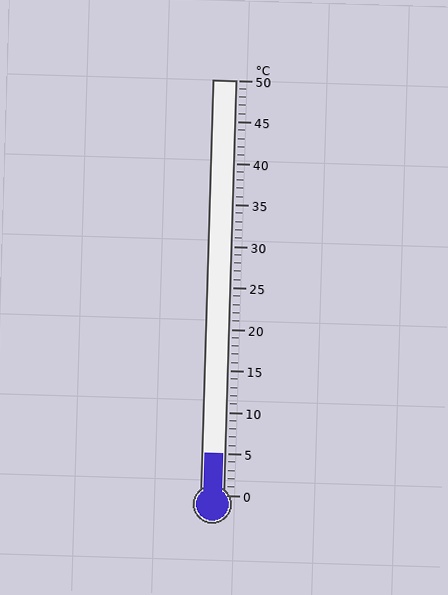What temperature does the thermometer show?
The thermometer shows approximately 5°C.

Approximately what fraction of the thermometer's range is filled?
The thermometer is filled to approximately 10% of its range.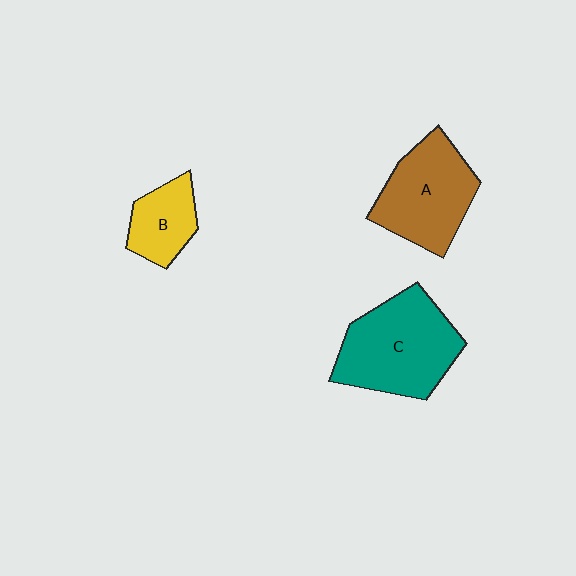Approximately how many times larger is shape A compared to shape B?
Approximately 1.8 times.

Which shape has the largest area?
Shape C (teal).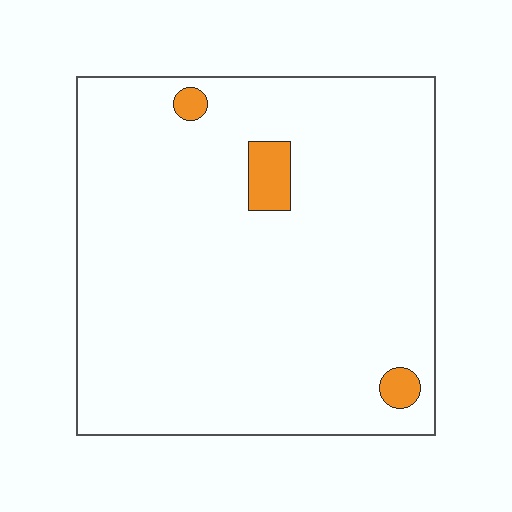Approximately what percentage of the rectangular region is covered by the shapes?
Approximately 5%.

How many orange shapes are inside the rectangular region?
3.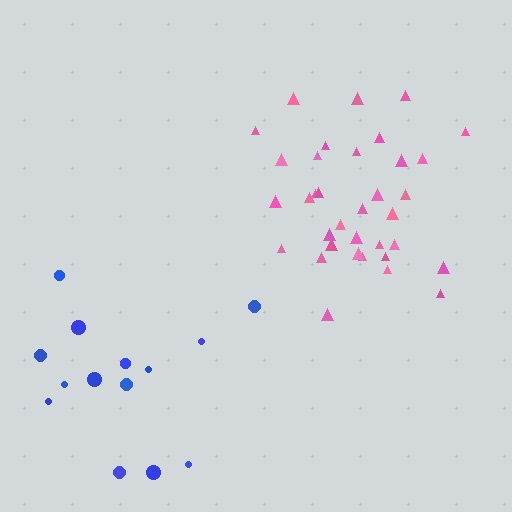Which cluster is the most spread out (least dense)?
Blue.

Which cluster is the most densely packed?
Pink.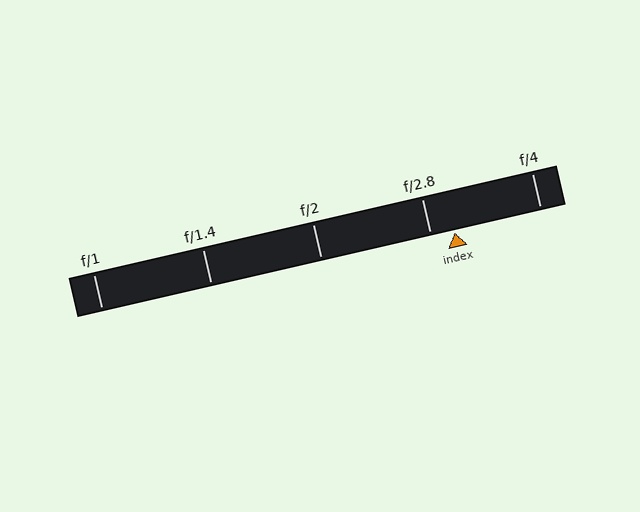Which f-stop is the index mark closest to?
The index mark is closest to f/2.8.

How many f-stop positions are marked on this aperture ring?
There are 5 f-stop positions marked.